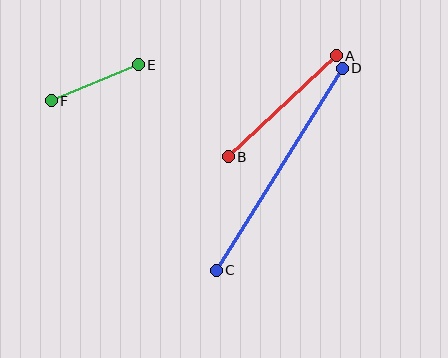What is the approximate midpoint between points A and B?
The midpoint is at approximately (282, 106) pixels.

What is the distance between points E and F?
The distance is approximately 94 pixels.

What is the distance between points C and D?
The distance is approximately 238 pixels.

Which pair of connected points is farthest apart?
Points C and D are farthest apart.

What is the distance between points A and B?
The distance is approximately 147 pixels.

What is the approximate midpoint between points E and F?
The midpoint is at approximately (95, 83) pixels.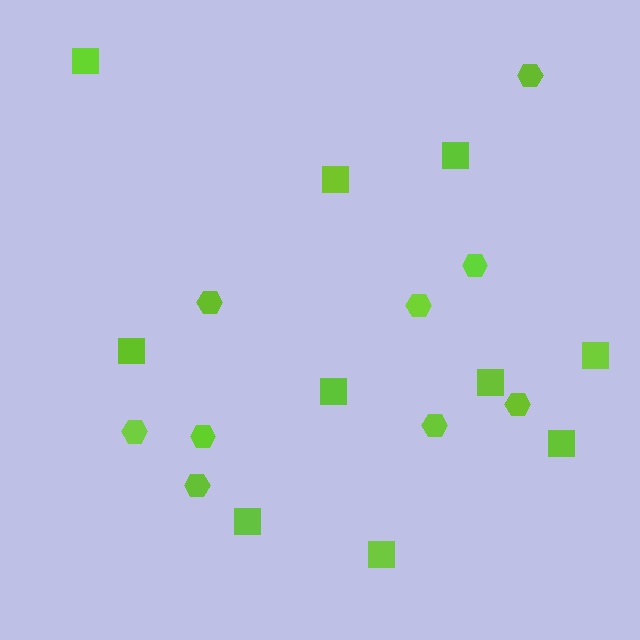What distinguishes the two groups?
There are 2 groups: one group of hexagons (9) and one group of squares (10).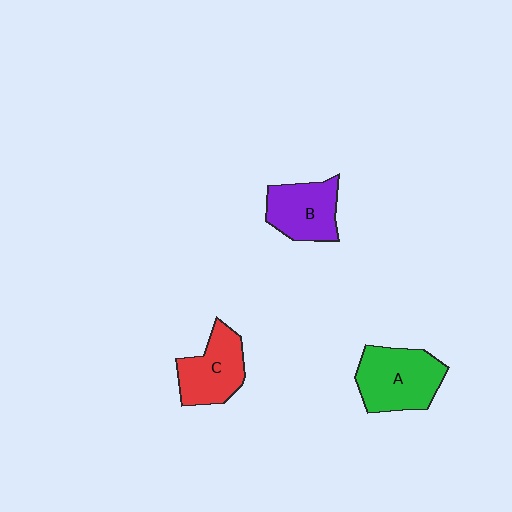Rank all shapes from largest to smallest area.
From largest to smallest: A (green), C (red), B (purple).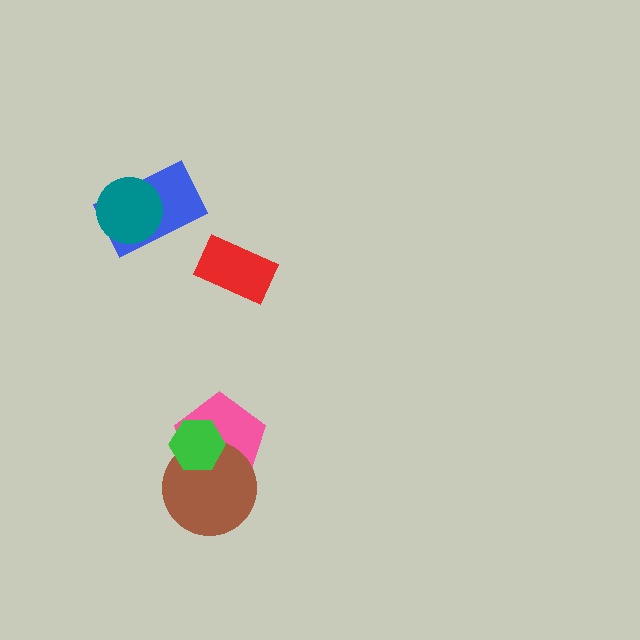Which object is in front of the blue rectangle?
The teal circle is in front of the blue rectangle.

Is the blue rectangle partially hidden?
Yes, it is partially covered by another shape.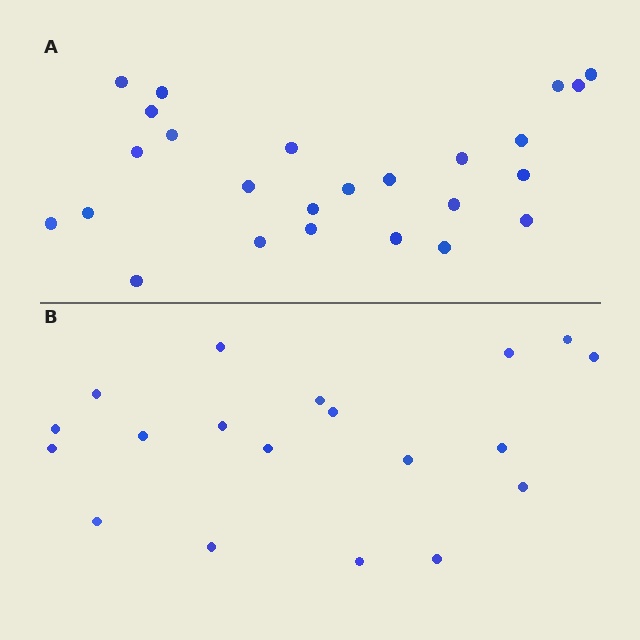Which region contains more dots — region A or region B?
Region A (the top region) has more dots.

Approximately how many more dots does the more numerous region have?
Region A has about 6 more dots than region B.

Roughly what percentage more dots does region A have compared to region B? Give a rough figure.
About 30% more.